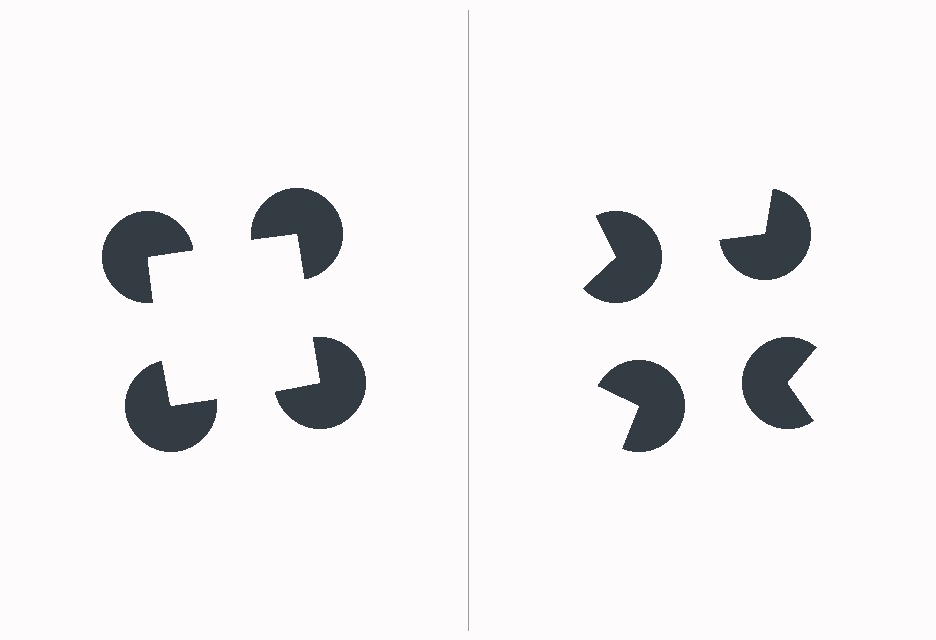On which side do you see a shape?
An illusory square appears on the left side. On the right side the wedge cuts are rotated, so no coherent shape forms.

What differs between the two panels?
The pac-man discs are positioned identically on both sides; only the wedge orientations differ. On the left they align to a square; on the right they are misaligned.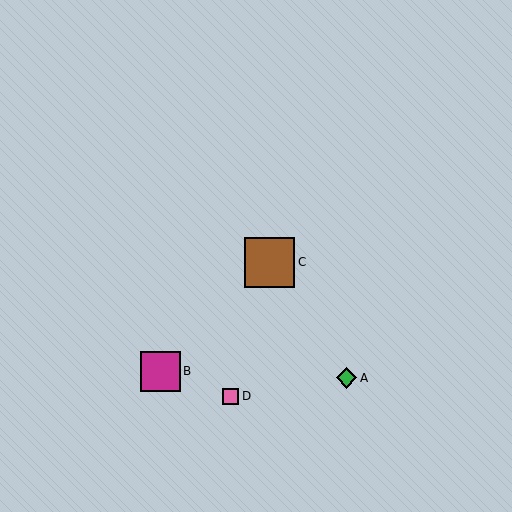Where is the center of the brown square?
The center of the brown square is at (270, 262).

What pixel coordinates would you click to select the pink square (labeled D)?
Click at (230, 396) to select the pink square D.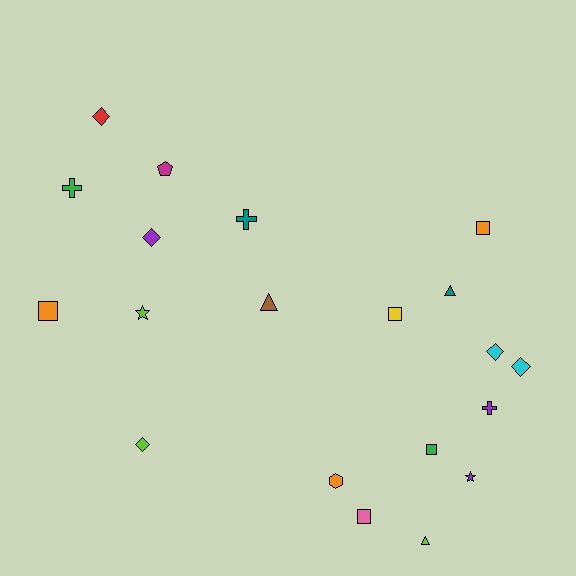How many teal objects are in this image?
There are 2 teal objects.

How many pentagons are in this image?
There is 1 pentagon.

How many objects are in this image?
There are 20 objects.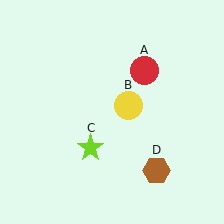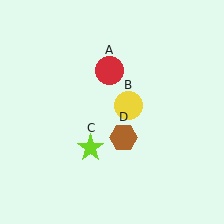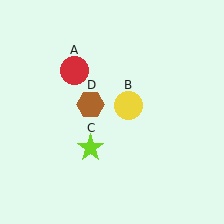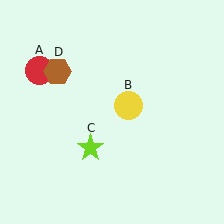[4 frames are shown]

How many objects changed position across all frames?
2 objects changed position: red circle (object A), brown hexagon (object D).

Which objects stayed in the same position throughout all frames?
Yellow circle (object B) and lime star (object C) remained stationary.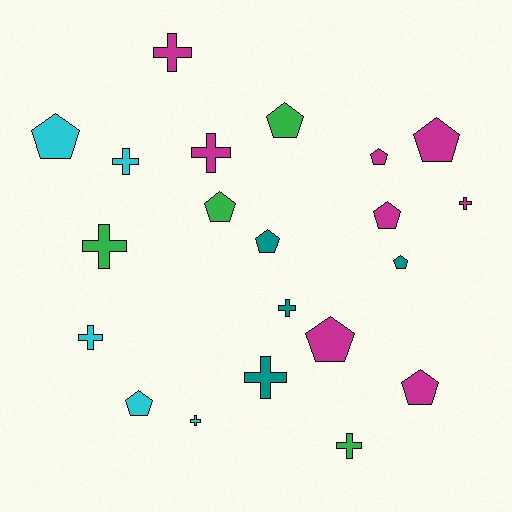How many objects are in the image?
There are 21 objects.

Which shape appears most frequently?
Pentagon, with 11 objects.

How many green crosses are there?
There are 2 green crosses.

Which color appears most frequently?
Magenta, with 8 objects.